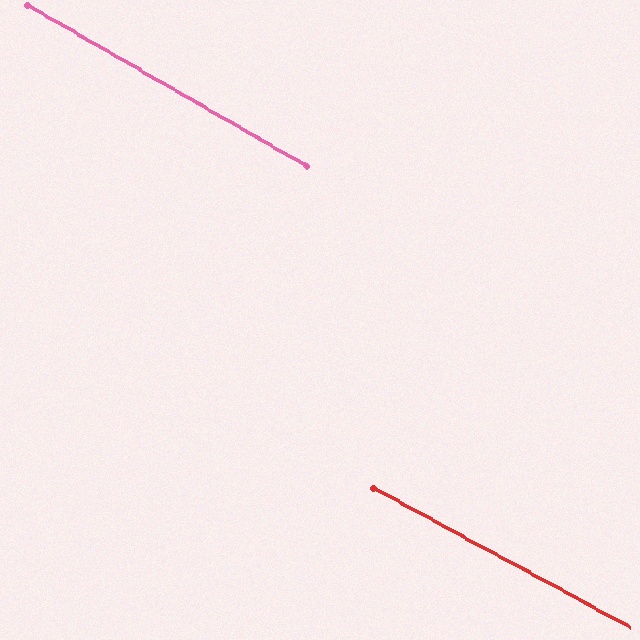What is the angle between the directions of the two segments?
Approximately 2 degrees.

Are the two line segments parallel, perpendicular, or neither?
Parallel — their directions differ by only 1.5°.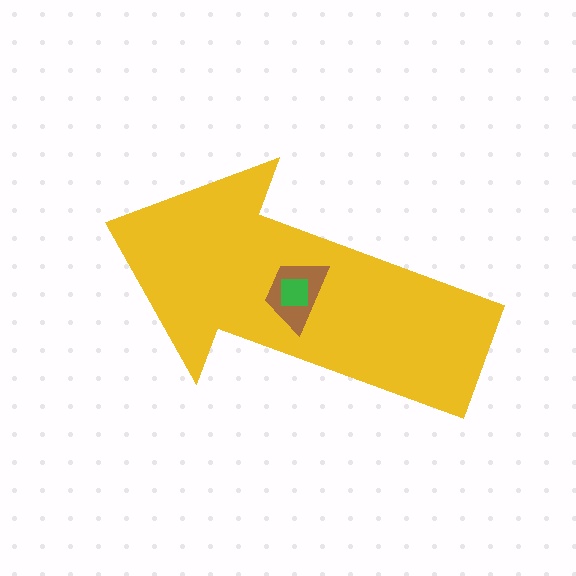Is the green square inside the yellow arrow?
Yes.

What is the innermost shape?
The green square.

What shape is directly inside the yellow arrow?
The brown trapezoid.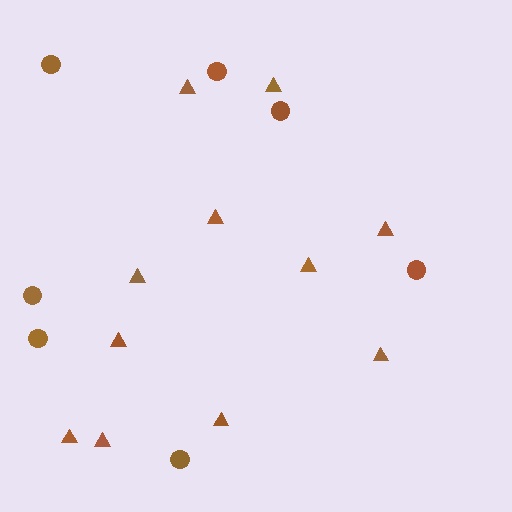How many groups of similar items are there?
There are 2 groups: one group of triangles (11) and one group of circles (7).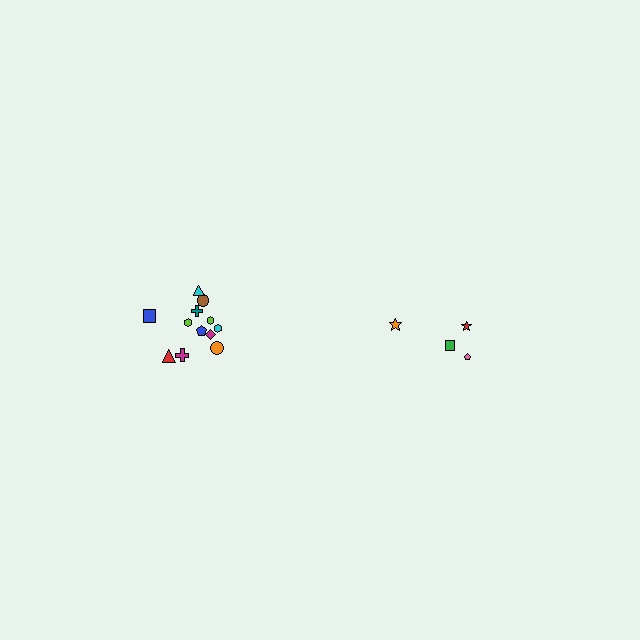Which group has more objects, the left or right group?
The left group.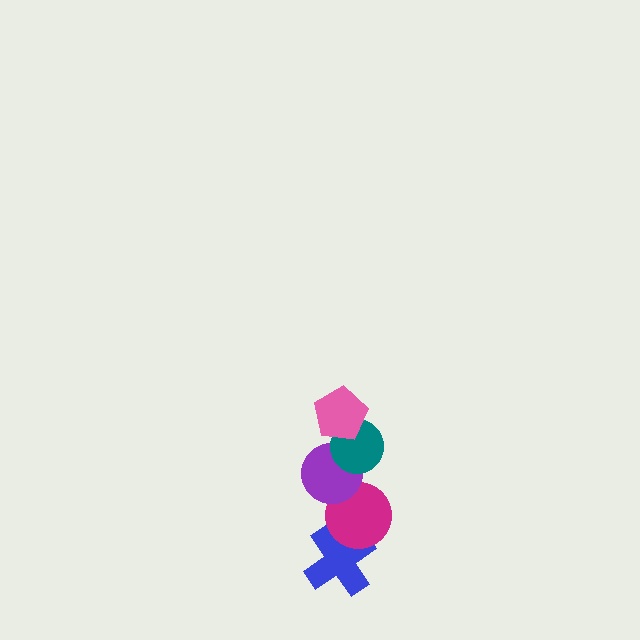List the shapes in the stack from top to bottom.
From top to bottom: the pink pentagon, the teal circle, the purple circle, the magenta circle, the blue cross.